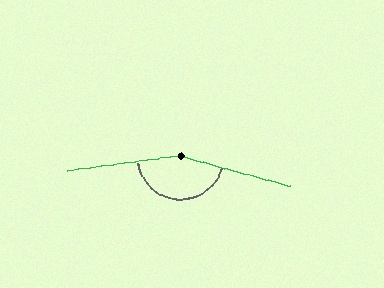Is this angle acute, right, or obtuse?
It is obtuse.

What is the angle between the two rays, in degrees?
Approximately 157 degrees.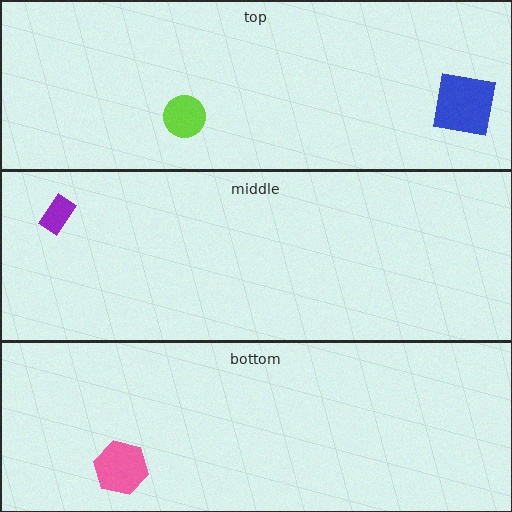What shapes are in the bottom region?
The pink hexagon.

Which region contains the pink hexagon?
The bottom region.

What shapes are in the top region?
The lime circle, the blue square.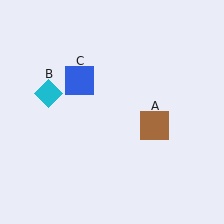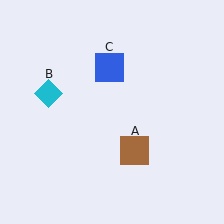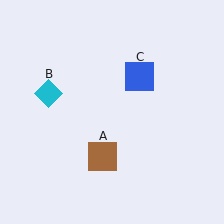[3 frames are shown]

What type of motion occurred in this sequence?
The brown square (object A), blue square (object C) rotated clockwise around the center of the scene.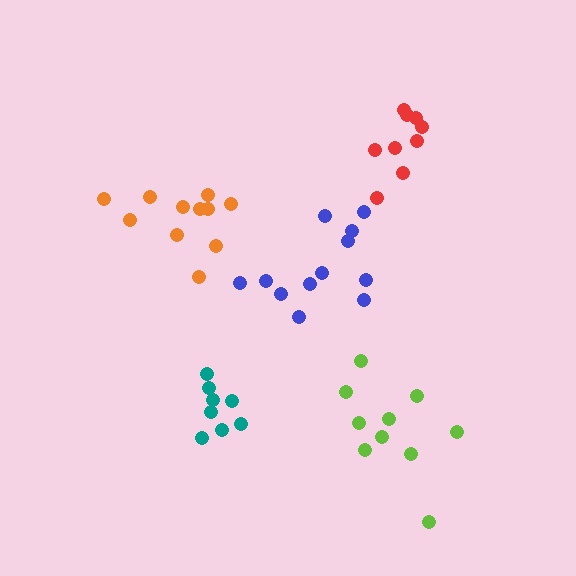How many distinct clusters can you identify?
There are 5 distinct clusters.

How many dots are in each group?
Group 1: 10 dots, Group 2: 12 dots, Group 3: 8 dots, Group 4: 9 dots, Group 5: 11 dots (50 total).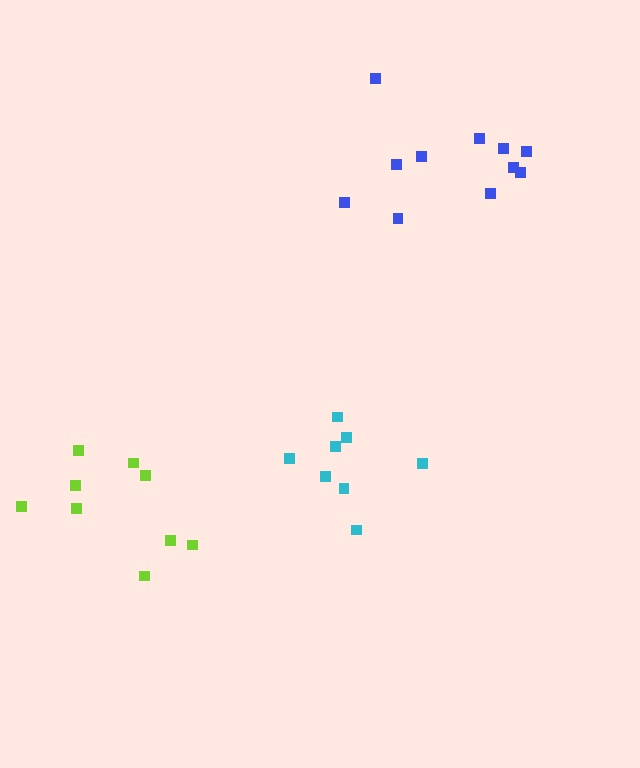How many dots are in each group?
Group 1: 8 dots, Group 2: 11 dots, Group 3: 9 dots (28 total).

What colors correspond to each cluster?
The clusters are colored: cyan, blue, lime.